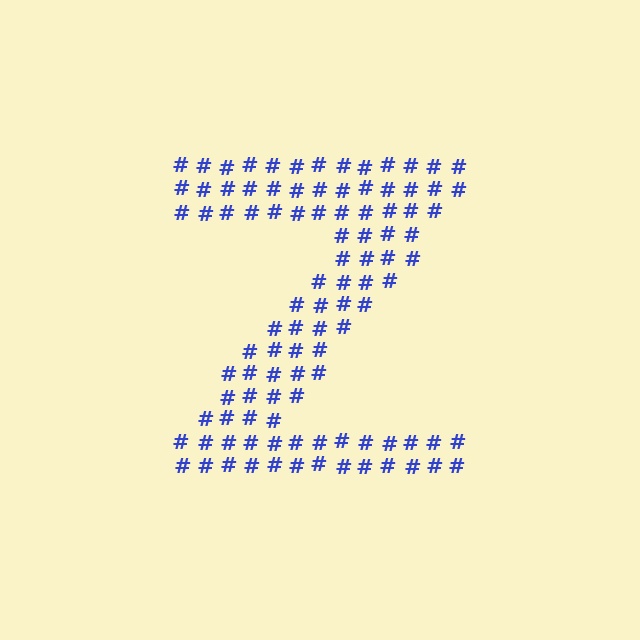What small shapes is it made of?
It is made of small hash symbols.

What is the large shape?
The large shape is the letter Z.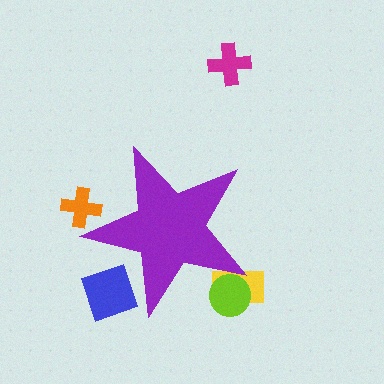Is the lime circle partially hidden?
Yes, the lime circle is partially hidden behind the purple star.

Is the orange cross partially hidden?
Yes, the orange cross is partially hidden behind the purple star.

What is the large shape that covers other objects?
A purple star.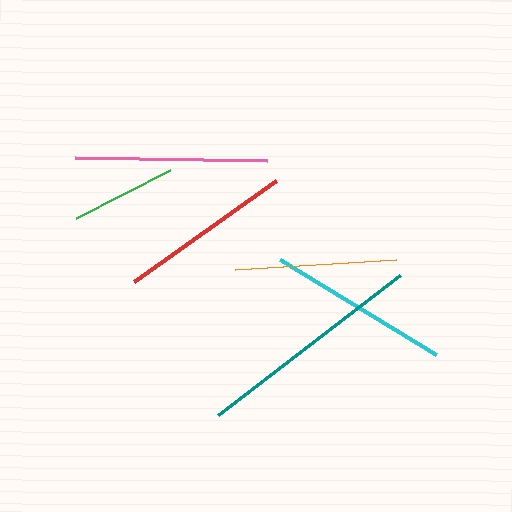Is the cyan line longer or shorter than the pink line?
The pink line is longer than the cyan line.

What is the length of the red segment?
The red segment is approximately 175 pixels long.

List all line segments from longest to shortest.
From longest to shortest: teal, pink, cyan, red, orange, green.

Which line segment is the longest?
The teal line is the longest at approximately 230 pixels.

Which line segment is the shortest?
The green line is the shortest at approximately 106 pixels.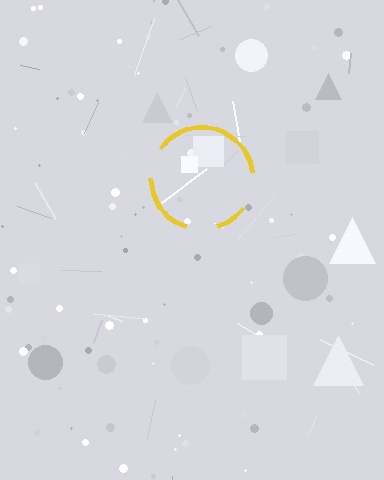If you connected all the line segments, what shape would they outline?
They would outline a circle.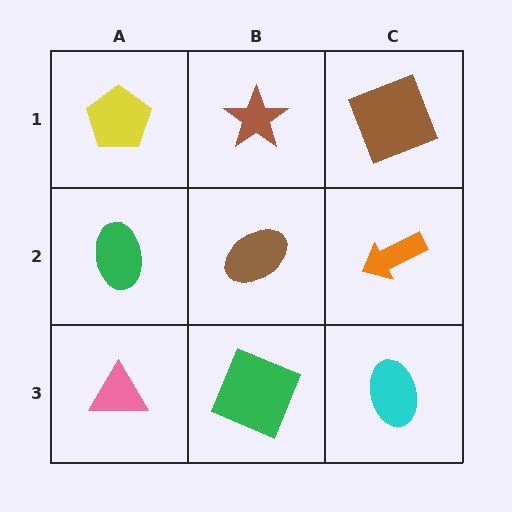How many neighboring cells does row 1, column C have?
2.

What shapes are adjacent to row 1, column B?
A brown ellipse (row 2, column B), a yellow pentagon (row 1, column A), a brown square (row 1, column C).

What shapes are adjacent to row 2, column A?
A yellow pentagon (row 1, column A), a pink triangle (row 3, column A), a brown ellipse (row 2, column B).